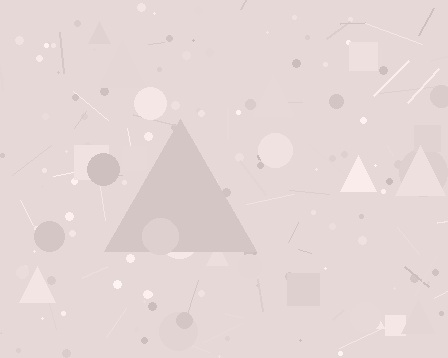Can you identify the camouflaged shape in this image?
The camouflaged shape is a triangle.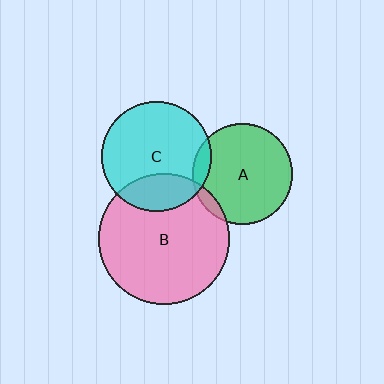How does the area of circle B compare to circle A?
Approximately 1.7 times.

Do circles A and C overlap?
Yes.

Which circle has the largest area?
Circle B (pink).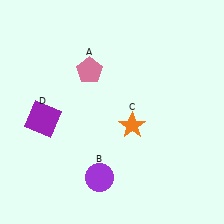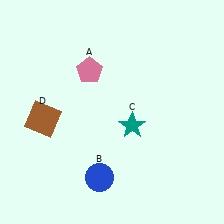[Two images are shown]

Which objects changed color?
B changed from purple to blue. C changed from orange to teal. D changed from purple to brown.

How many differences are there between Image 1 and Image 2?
There are 3 differences between the two images.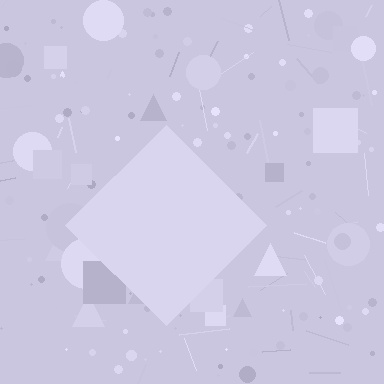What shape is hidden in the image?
A diamond is hidden in the image.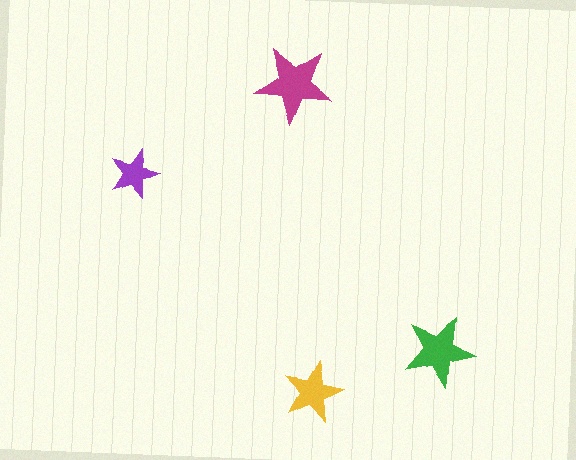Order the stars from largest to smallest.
the magenta one, the green one, the yellow one, the purple one.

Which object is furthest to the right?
The green star is rightmost.